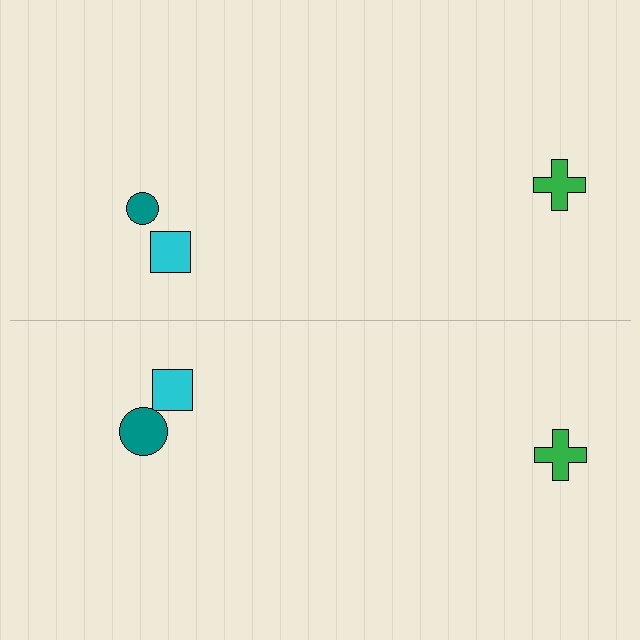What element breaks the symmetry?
The teal circle on the bottom side has a different size than its mirror counterpart.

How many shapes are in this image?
There are 6 shapes in this image.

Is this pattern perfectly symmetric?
No, the pattern is not perfectly symmetric. The teal circle on the bottom side has a different size than its mirror counterpart.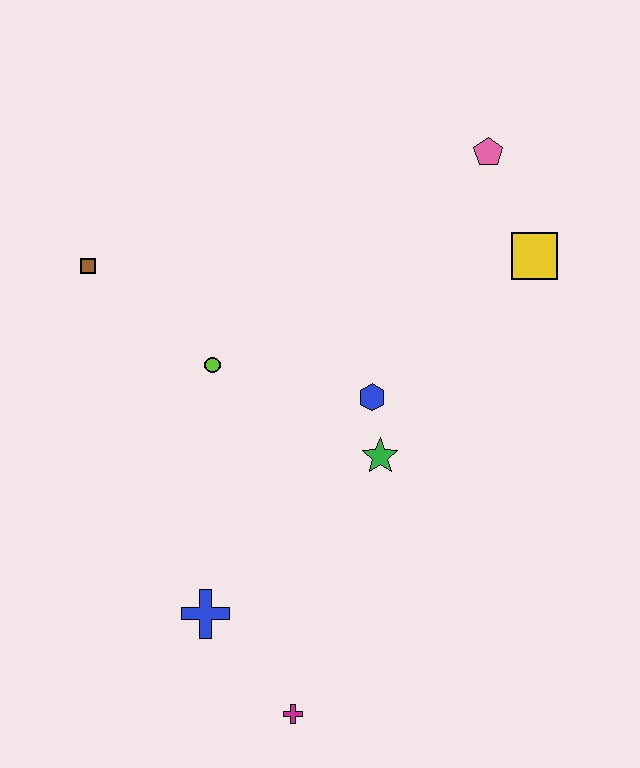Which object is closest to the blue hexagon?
The green star is closest to the blue hexagon.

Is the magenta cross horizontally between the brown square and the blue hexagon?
Yes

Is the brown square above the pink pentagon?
No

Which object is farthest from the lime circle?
The magenta cross is farthest from the lime circle.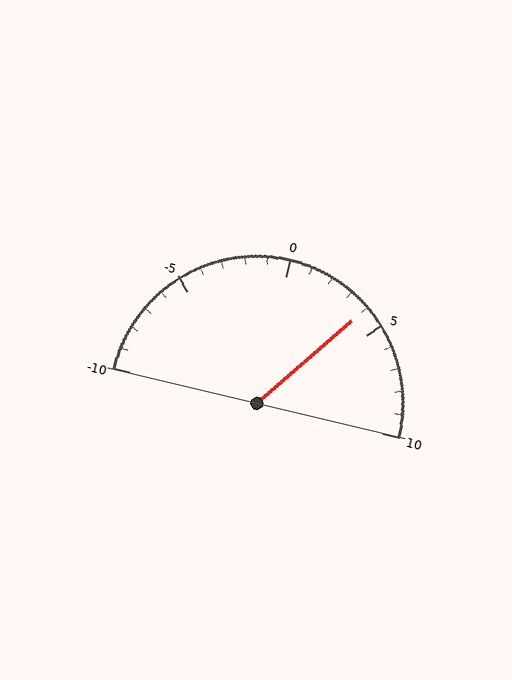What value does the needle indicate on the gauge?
The needle indicates approximately 4.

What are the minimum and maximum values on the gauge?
The gauge ranges from -10 to 10.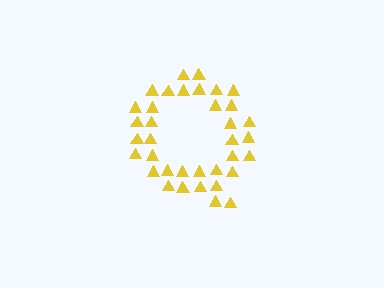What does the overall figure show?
The overall figure shows the letter Q.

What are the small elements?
The small elements are triangles.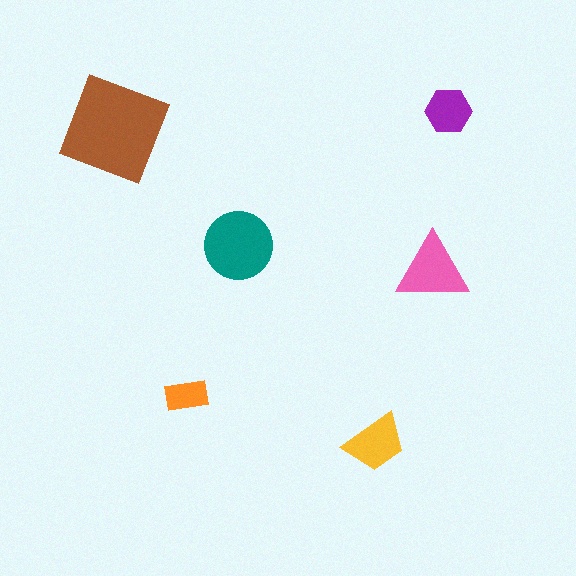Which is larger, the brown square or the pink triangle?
The brown square.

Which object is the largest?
The brown square.